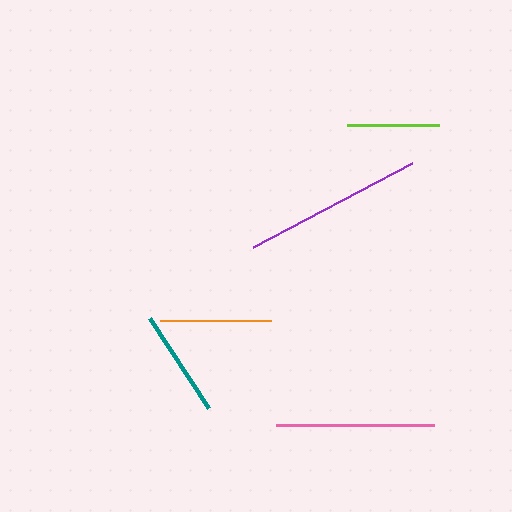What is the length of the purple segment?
The purple segment is approximately 180 pixels long.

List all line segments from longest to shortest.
From longest to shortest: purple, pink, orange, teal, lime.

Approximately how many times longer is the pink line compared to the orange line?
The pink line is approximately 1.4 times the length of the orange line.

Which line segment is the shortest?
The lime line is the shortest at approximately 92 pixels.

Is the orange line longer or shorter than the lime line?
The orange line is longer than the lime line.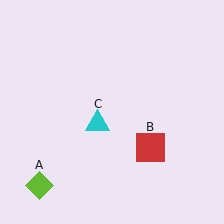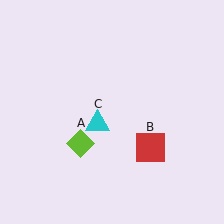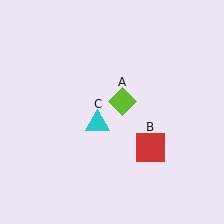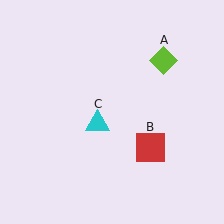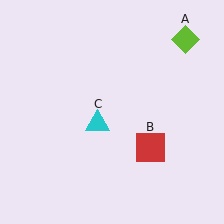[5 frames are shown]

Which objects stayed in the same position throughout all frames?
Red square (object B) and cyan triangle (object C) remained stationary.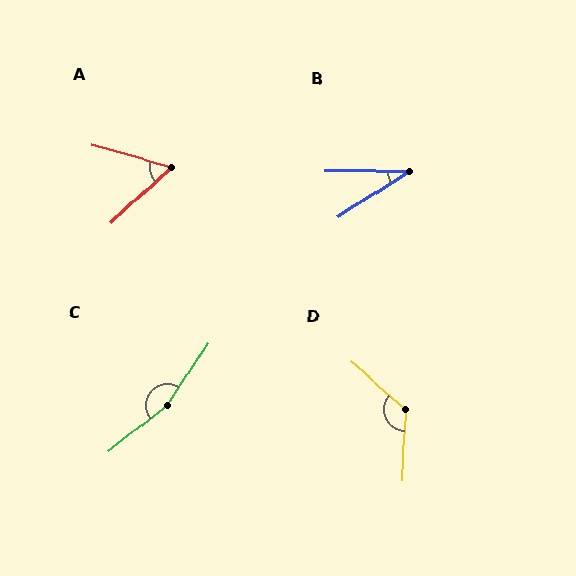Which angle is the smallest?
B, at approximately 33 degrees.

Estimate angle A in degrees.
Approximately 59 degrees.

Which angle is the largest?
C, at approximately 161 degrees.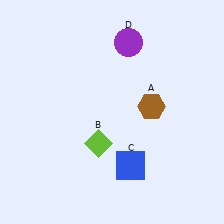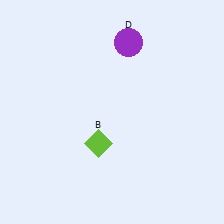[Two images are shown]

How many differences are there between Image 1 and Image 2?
There are 2 differences between the two images.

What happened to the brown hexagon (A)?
The brown hexagon (A) was removed in Image 2. It was in the top-right area of Image 1.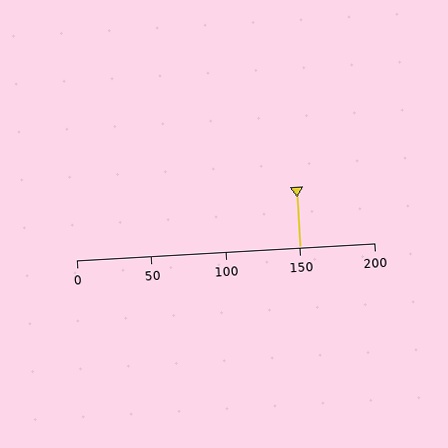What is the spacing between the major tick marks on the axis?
The major ticks are spaced 50 apart.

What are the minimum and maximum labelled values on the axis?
The axis runs from 0 to 200.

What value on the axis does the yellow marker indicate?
The marker indicates approximately 150.